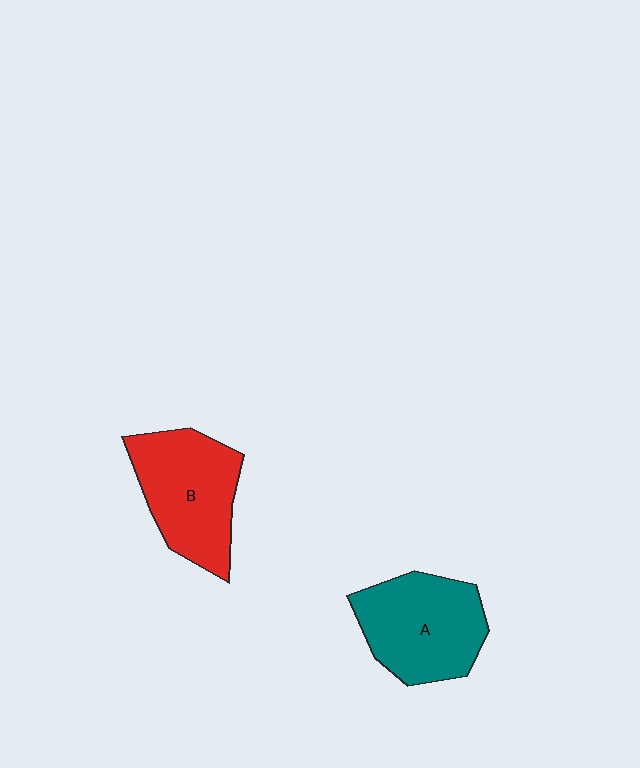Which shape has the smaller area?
Shape B (red).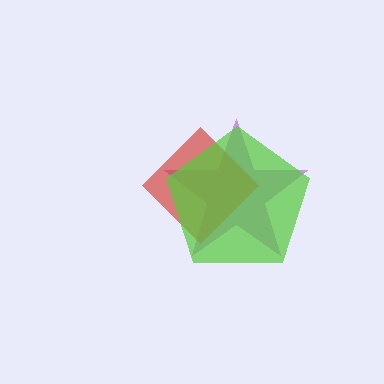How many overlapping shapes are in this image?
There are 3 overlapping shapes in the image.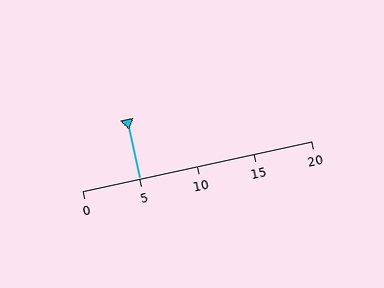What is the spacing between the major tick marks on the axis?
The major ticks are spaced 5 apart.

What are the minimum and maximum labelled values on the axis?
The axis runs from 0 to 20.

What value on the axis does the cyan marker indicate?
The marker indicates approximately 5.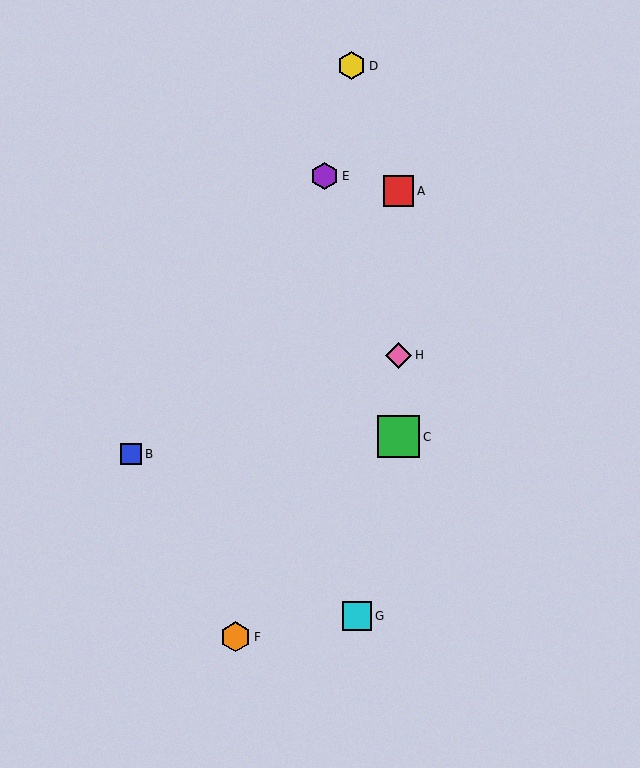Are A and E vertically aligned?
No, A is at x≈399 and E is at x≈325.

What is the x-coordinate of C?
Object C is at x≈399.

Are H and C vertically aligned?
Yes, both are at x≈399.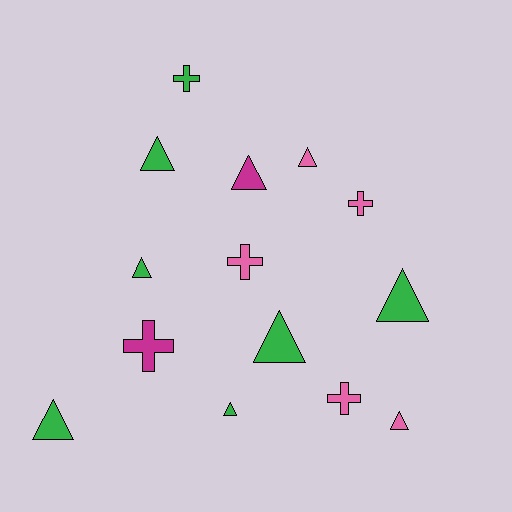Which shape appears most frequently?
Triangle, with 9 objects.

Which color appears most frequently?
Green, with 7 objects.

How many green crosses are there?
There is 1 green cross.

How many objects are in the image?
There are 14 objects.